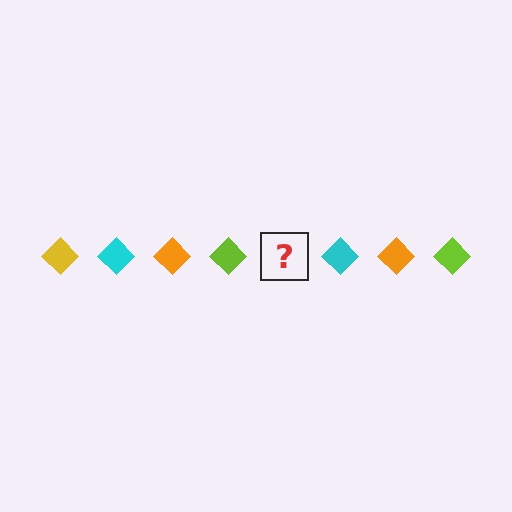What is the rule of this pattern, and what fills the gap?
The rule is that the pattern cycles through yellow, cyan, orange, lime diamonds. The gap should be filled with a yellow diamond.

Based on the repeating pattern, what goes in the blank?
The blank should be a yellow diamond.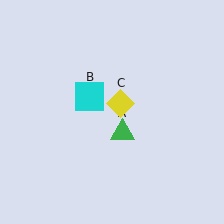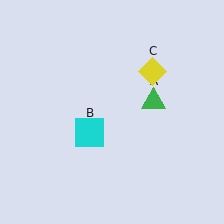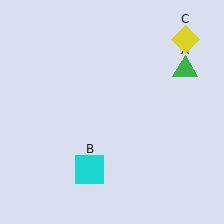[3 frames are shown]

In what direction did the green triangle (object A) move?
The green triangle (object A) moved up and to the right.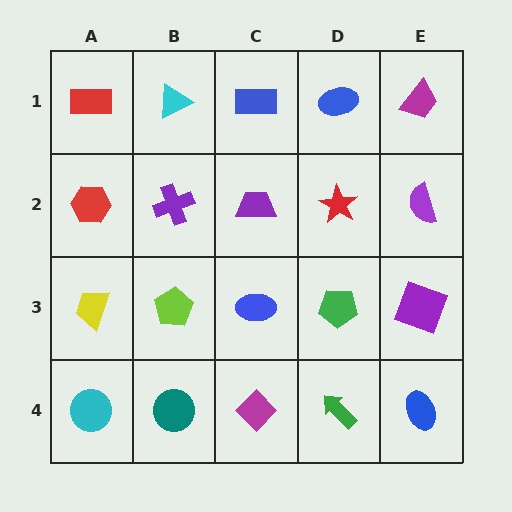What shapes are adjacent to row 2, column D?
A blue ellipse (row 1, column D), a green pentagon (row 3, column D), a purple trapezoid (row 2, column C), a purple semicircle (row 2, column E).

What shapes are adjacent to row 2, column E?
A magenta trapezoid (row 1, column E), a purple square (row 3, column E), a red star (row 2, column D).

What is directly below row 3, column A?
A cyan circle.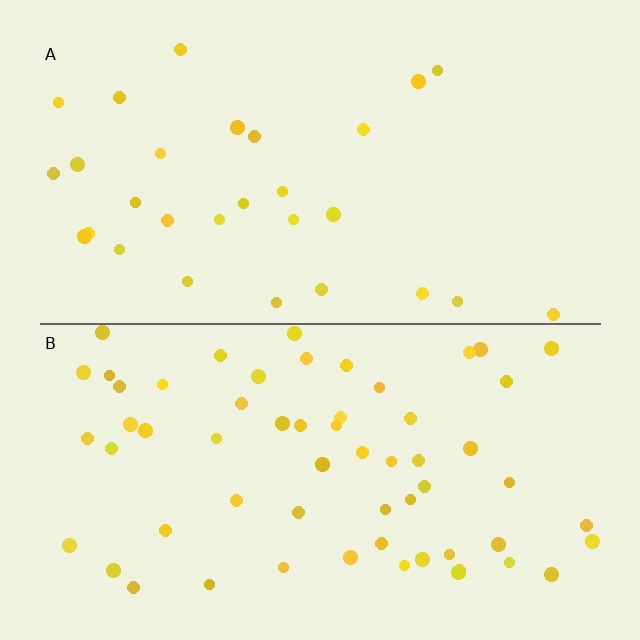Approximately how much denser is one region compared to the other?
Approximately 2.1× — region B over region A.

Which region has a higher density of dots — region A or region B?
B (the bottom).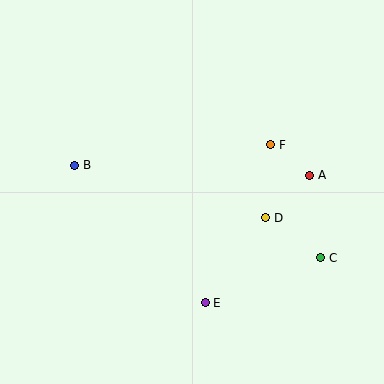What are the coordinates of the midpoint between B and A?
The midpoint between B and A is at (192, 170).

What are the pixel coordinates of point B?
Point B is at (74, 165).